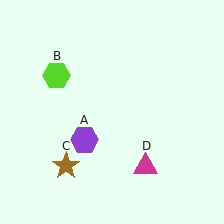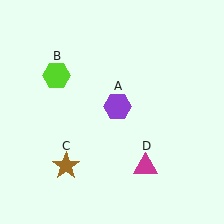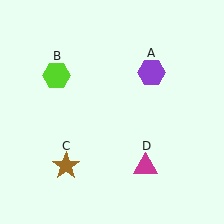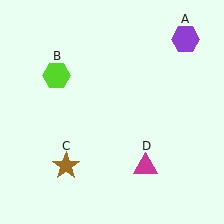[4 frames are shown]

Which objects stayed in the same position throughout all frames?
Lime hexagon (object B) and brown star (object C) and magenta triangle (object D) remained stationary.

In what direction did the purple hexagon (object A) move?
The purple hexagon (object A) moved up and to the right.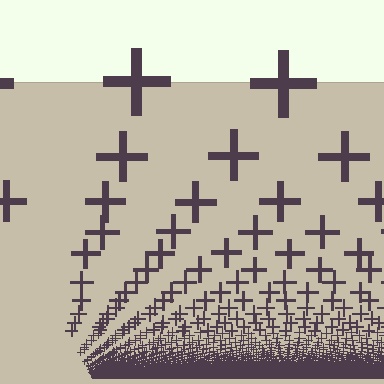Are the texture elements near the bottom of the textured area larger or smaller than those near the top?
Smaller. The gradient is inverted — elements near the bottom are smaller and denser.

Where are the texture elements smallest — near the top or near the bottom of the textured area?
Near the bottom.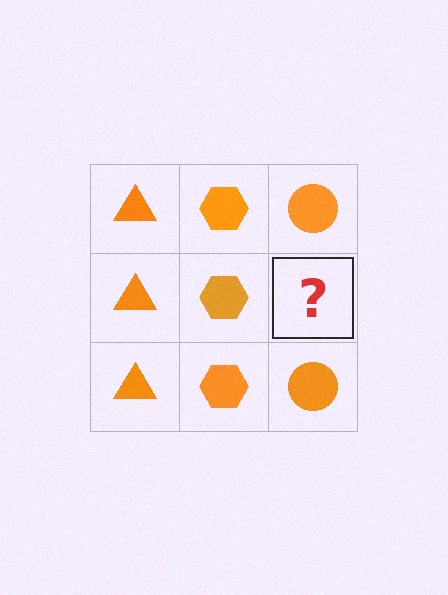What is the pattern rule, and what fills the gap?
The rule is that each column has a consistent shape. The gap should be filled with an orange circle.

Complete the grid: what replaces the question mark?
The question mark should be replaced with an orange circle.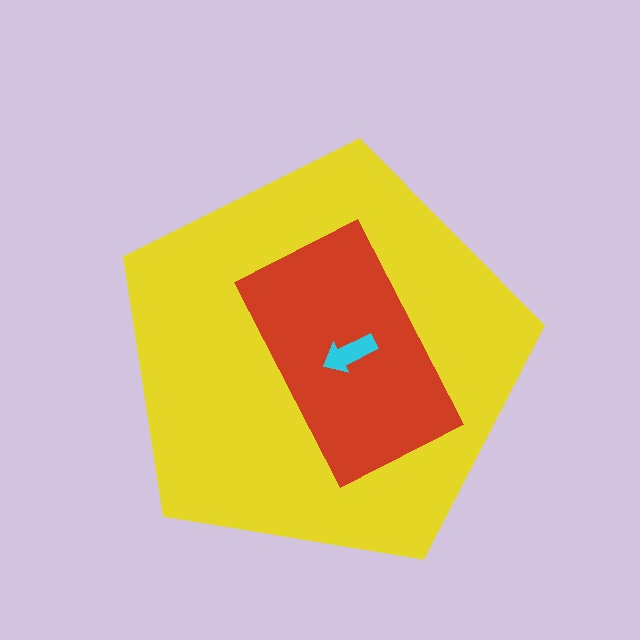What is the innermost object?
The cyan arrow.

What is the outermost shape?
The yellow pentagon.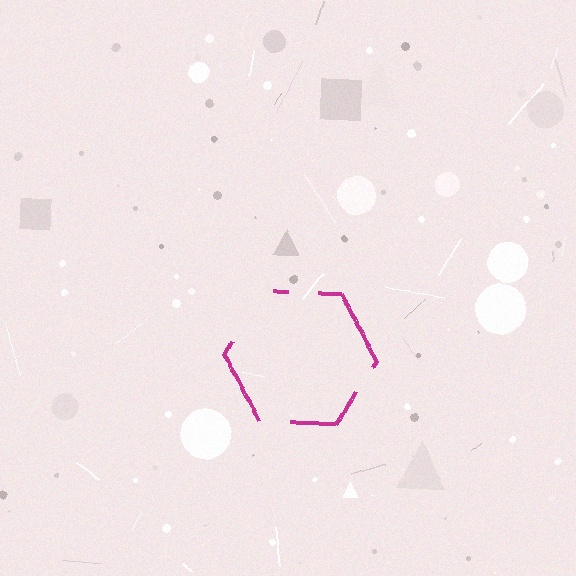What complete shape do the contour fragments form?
The contour fragments form a hexagon.